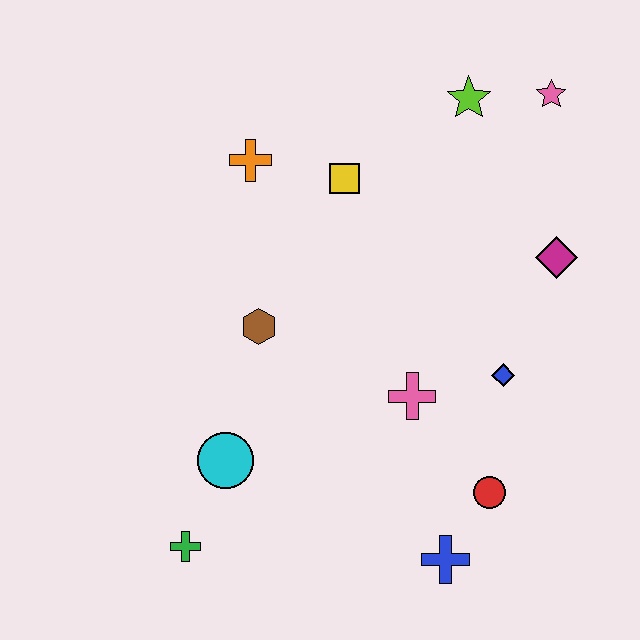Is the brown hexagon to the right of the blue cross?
No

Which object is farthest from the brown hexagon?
The pink star is farthest from the brown hexagon.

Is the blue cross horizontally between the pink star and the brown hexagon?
Yes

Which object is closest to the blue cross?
The red circle is closest to the blue cross.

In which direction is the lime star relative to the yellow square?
The lime star is to the right of the yellow square.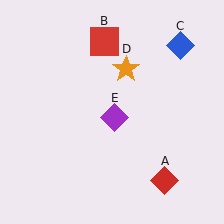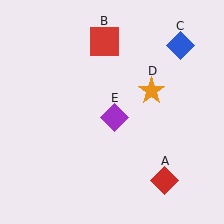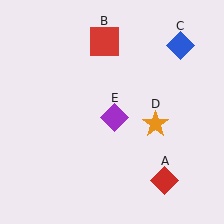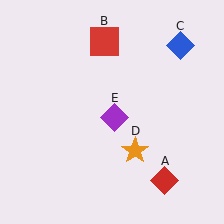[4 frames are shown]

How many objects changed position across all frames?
1 object changed position: orange star (object D).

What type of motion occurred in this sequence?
The orange star (object D) rotated clockwise around the center of the scene.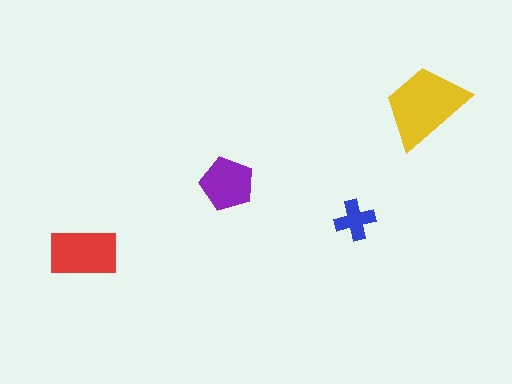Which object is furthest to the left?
The red rectangle is leftmost.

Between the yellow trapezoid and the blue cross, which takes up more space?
The yellow trapezoid.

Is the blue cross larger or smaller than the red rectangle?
Smaller.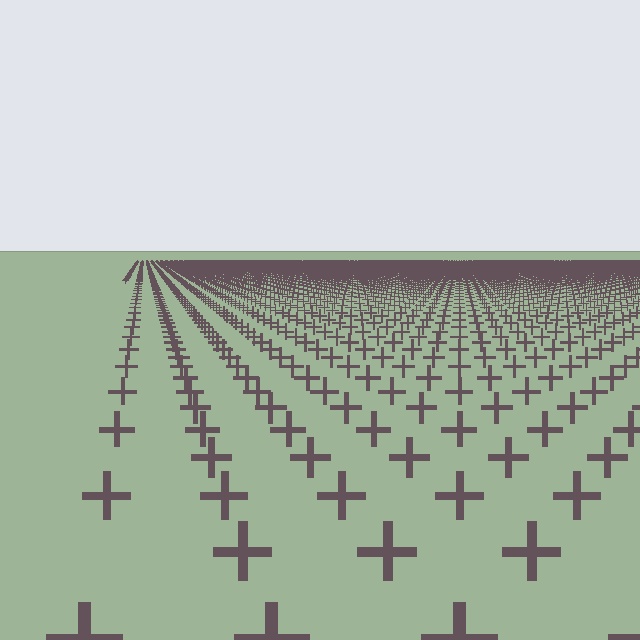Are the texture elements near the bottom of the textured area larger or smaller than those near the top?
Larger. Near the bottom, elements are closer to the viewer and appear at a bigger on-screen size.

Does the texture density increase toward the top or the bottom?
Density increases toward the top.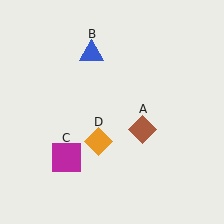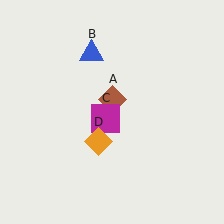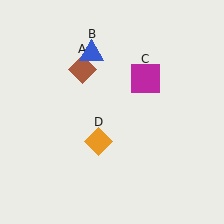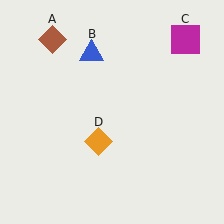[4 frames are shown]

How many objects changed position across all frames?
2 objects changed position: brown diamond (object A), magenta square (object C).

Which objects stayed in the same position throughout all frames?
Blue triangle (object B) and orange diamond (object D) remained stationary.